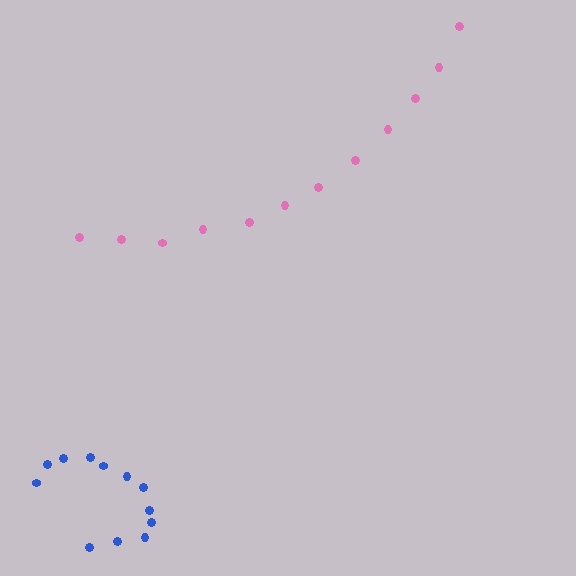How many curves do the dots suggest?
There are 2 distinct paths.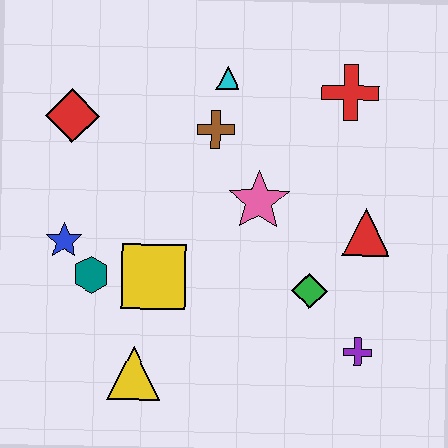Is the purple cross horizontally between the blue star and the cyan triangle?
No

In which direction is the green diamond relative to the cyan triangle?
The green diamond is below the cyan triangle.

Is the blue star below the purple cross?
No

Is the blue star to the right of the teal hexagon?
No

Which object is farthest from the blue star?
The red cross is farthest from the blue star.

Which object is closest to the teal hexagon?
The blue star is closest to the teal hexagon.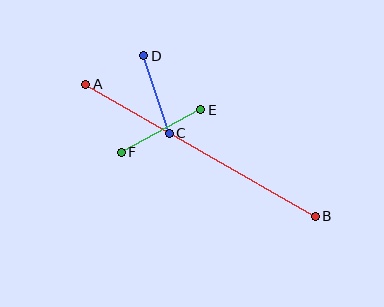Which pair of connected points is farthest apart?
Points A and B are farthest apart.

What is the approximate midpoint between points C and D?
The midpoint is at approximately (156, 95) pixels.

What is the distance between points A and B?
The distance is approximately 265 pixels.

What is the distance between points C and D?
The distance is approximately 82 pixels.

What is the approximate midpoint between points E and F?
The midpoint is at approximately (161, 131) pixels.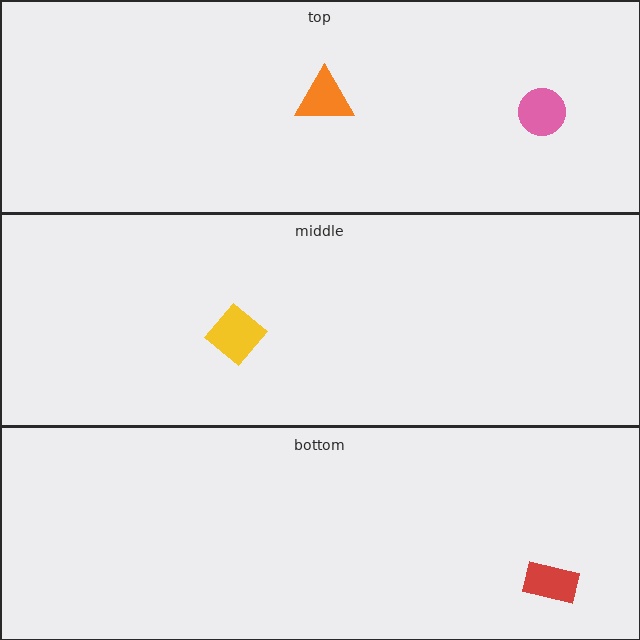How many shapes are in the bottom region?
1.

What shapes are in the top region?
The orange triangle, the pink circle.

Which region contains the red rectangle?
The bottom region.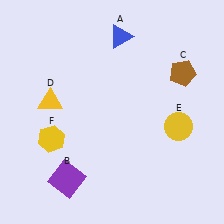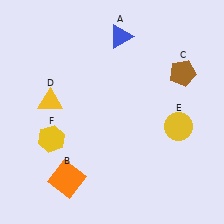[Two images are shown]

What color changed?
The square (B) changed from purple in Image 1 to orange in Image 2.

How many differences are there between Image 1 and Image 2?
There is 1 difference between the two images.